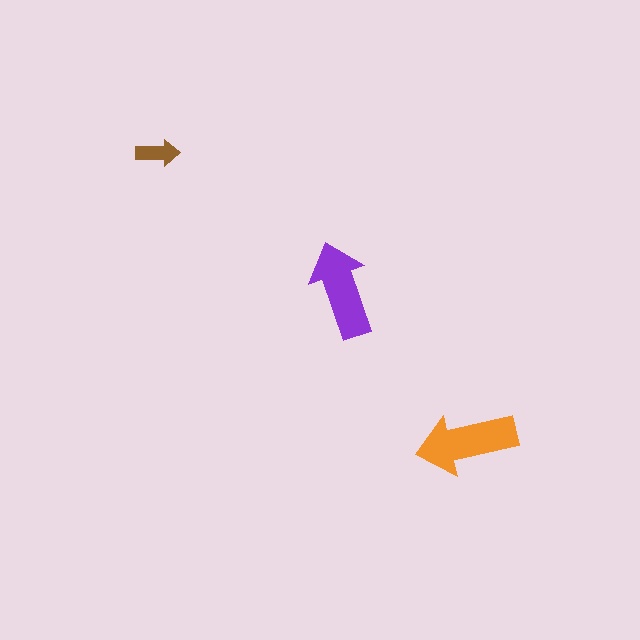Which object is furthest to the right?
The orange arrow is rightmost.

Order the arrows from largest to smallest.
the orange one, the purple one, the brown one.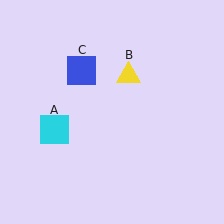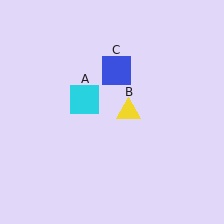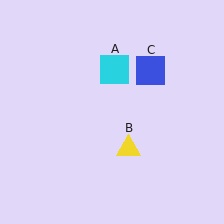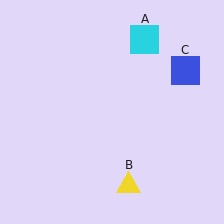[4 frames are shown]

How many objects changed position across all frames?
3 objects changed position: cyan square (object A), yellow triangle (object B), blue square (object C).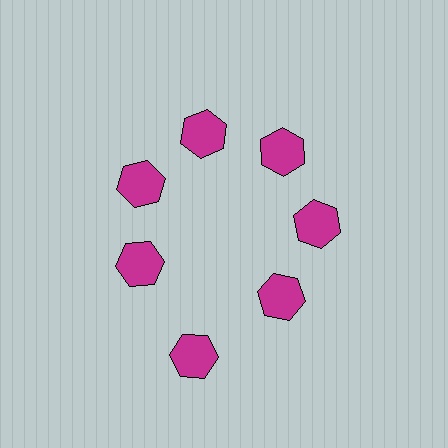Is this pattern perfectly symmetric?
No. The 7 magenta hexagons are arranged in a ring, but one element near the 6 o'clock position is pushed outward from the center, breaking the 7-fold rotational symmetry.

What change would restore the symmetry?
The symmetry would be restored by moving it inward, back onto the ring so that all 7 hexagons sit at equal angles and equal distance from the center.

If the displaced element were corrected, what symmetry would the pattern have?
It would have 7-fold rotational symmetry — the pattern would map onto itself every 51 degrees.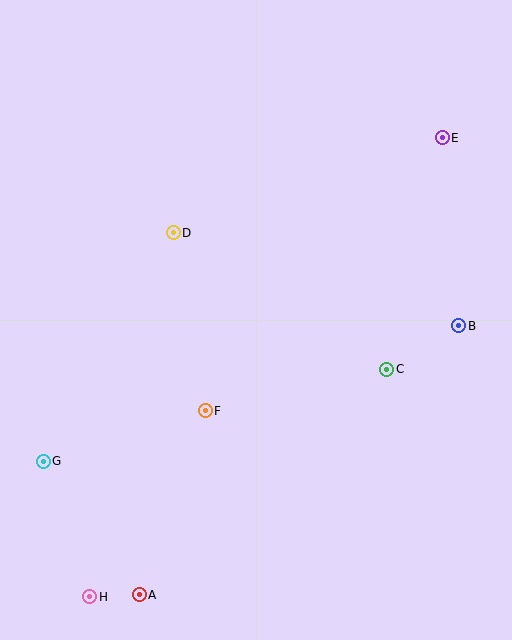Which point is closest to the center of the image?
Point F at (205, 411) is closest to the center.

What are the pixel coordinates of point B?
Point B is at (459, 326).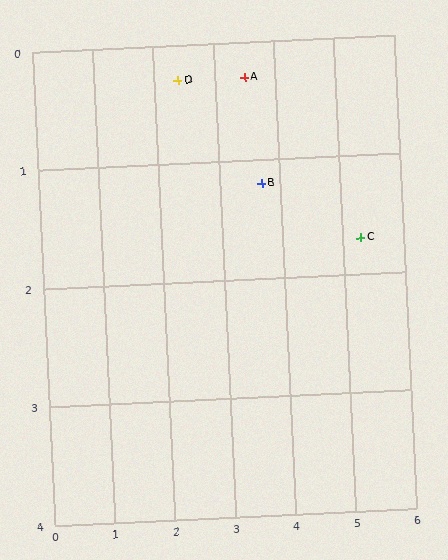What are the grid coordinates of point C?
Point C is at approximately (5.3, 1.7).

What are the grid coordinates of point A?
Point A is at approximately (3.5, 0.3).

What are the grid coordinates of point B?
Point B is at approximately (3.7, 1.2).